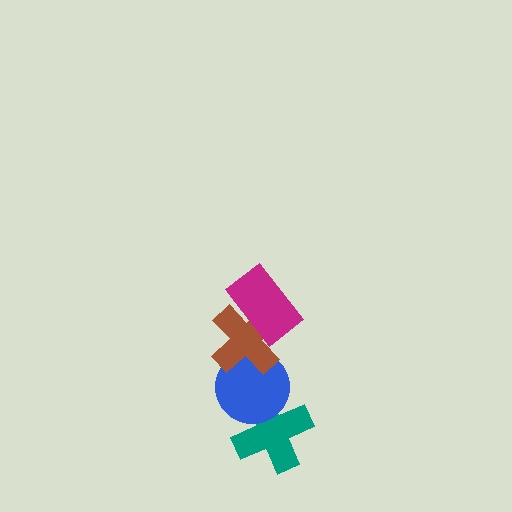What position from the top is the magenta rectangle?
The magenta rectangle is 1st from the top.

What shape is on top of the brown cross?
The magenta rectangle is on top of the brown cross.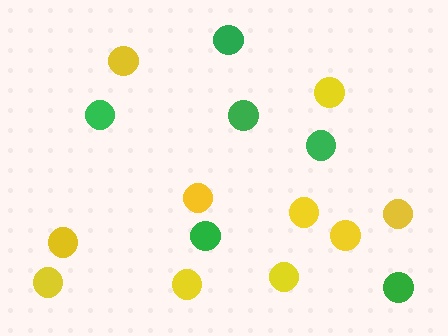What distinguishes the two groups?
There are 2 groups: one group of green circles (6) and one group of yellow circles (10).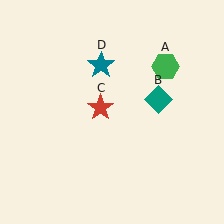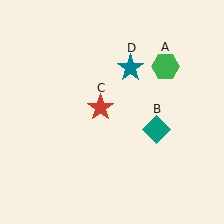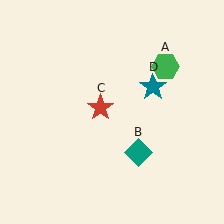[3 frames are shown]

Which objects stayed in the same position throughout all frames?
Green hexagon (object A) and red star (object C) remained stationary.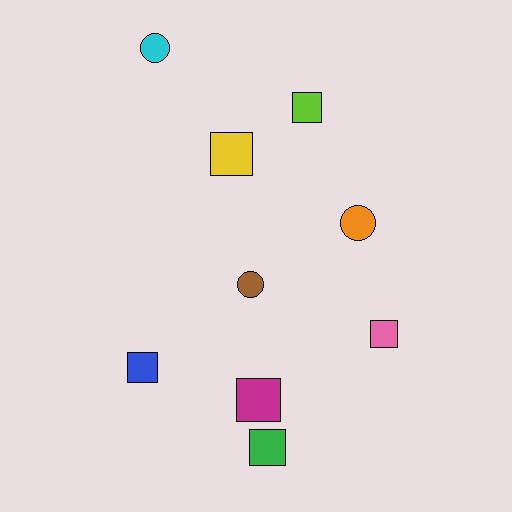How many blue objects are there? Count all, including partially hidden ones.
There is 1 blue object.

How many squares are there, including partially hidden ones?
There are 6 squares.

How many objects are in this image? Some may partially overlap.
There are 9 objects.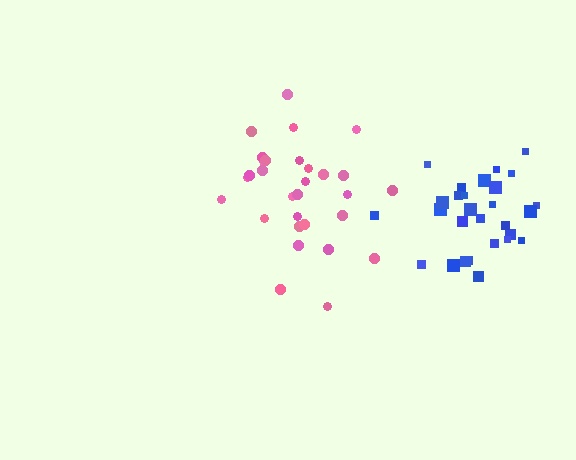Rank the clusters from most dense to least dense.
blue, pink.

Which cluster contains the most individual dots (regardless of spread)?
Pink (30).